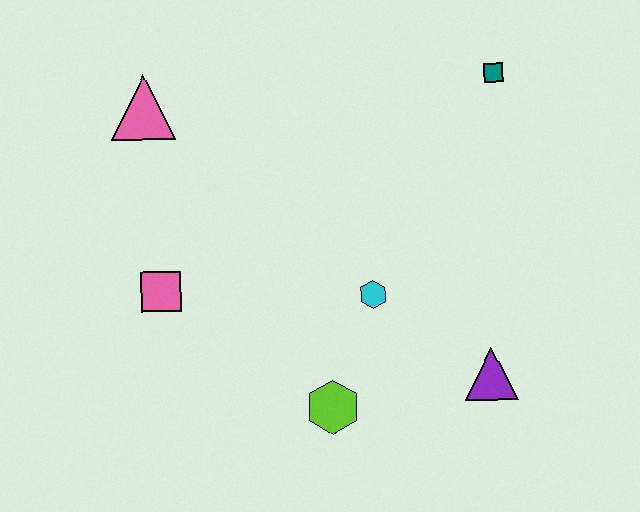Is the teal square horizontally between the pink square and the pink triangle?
No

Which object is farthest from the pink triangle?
The purple triangle is farthest from the pink triangle.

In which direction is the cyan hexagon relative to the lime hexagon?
The cyan hexagon is above the lime hexagon.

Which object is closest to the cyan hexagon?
The lime hexagon is closest to the cyan hexagon.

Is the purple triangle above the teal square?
No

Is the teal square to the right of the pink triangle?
Yes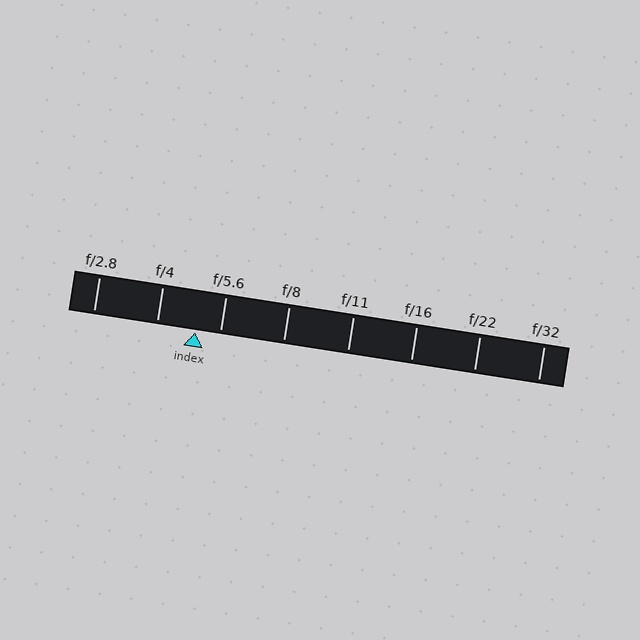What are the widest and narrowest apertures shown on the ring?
The widest aperture shown is f/2.8 and the narrowest is f/32.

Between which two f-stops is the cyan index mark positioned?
The index mark is between f/4 and f/5.6.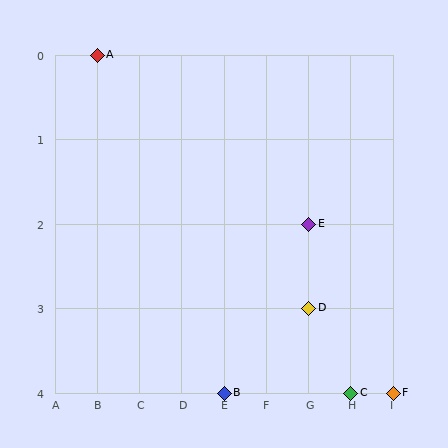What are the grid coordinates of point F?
Point F is at grid coordinates (I, 4).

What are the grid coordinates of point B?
Point B is at grid coordinates (E, 4).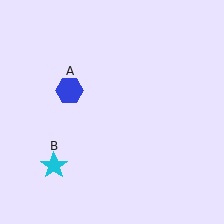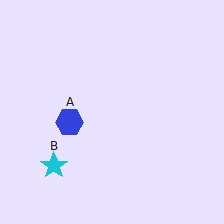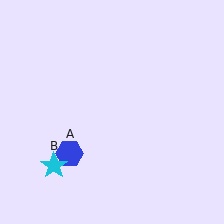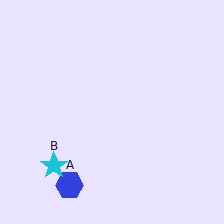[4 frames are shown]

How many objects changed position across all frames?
1 object changed position: blue hexagon (object A).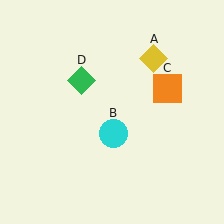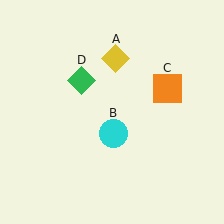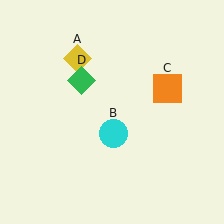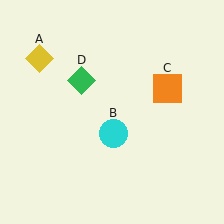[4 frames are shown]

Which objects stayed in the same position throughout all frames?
Cyan circle (object B) and orange square (object C) and green diamond (object D) remained stationary.